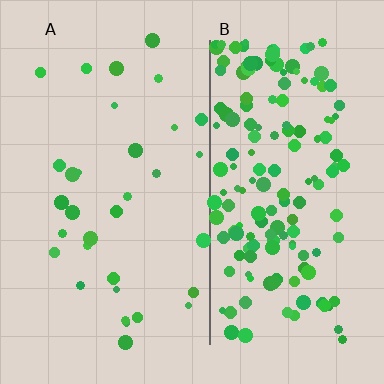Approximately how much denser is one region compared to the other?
Approximately 5.0× — region B over region A.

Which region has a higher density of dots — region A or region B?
B (the right).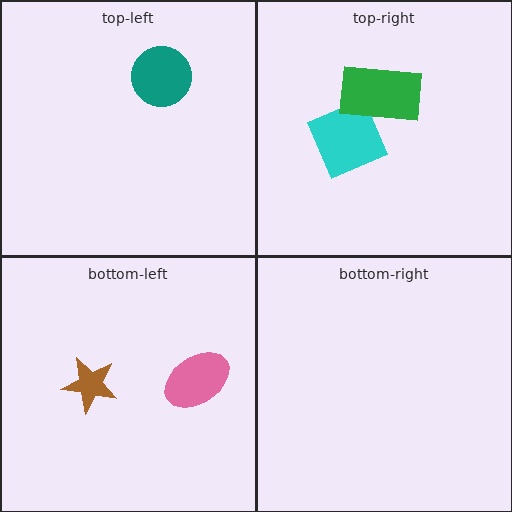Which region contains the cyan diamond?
The top-right region.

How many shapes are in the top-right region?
2.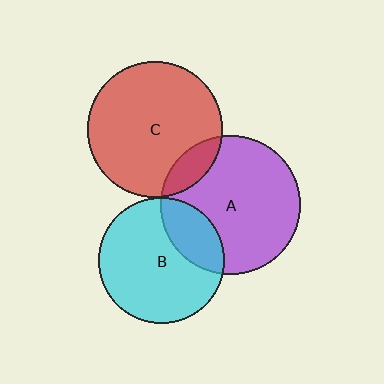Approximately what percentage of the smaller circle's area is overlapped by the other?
Approximately 25%.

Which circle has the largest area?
Circle A (purple).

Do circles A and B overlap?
Yes.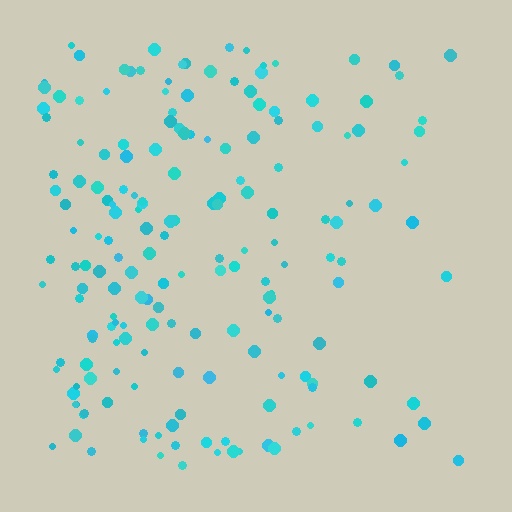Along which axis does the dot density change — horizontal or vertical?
Horizontal.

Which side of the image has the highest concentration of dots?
The left.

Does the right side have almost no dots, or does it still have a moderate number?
Still a moderate number, just noticeably fewer than the left.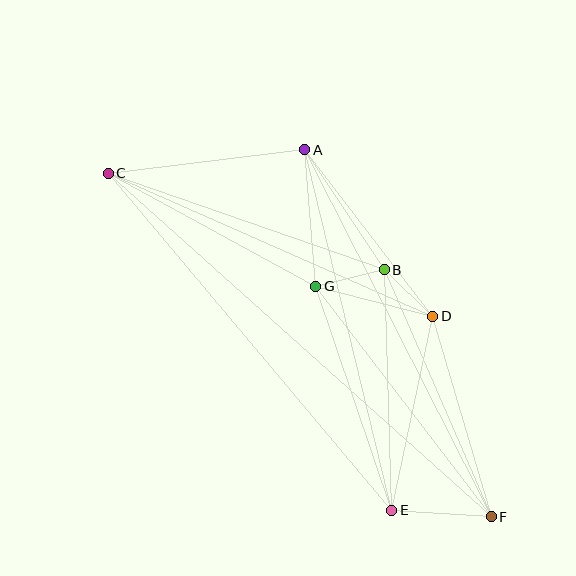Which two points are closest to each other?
Points B and D are closest to each other.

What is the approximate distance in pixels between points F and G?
The distance between F and G is approximately 290 pixels.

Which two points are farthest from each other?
Points C and F are farthest from each other.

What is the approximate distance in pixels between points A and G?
The distance between A and G is approximately 137 pixels.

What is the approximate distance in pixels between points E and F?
The distance between E and F is approximately 100 pixels.